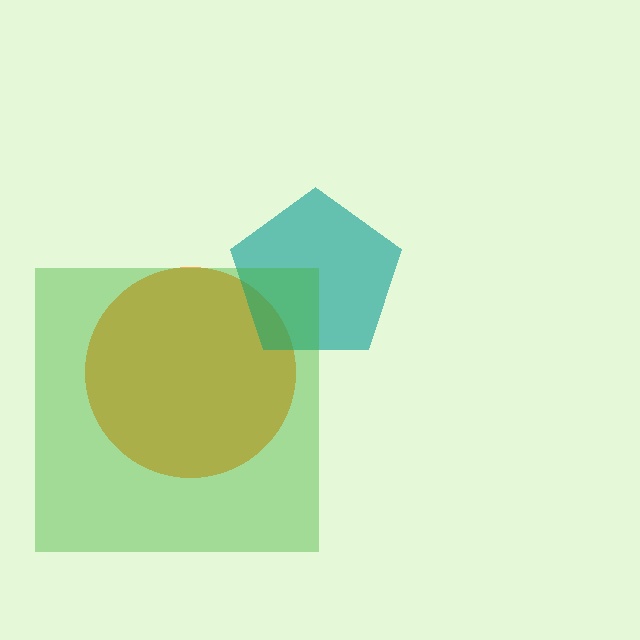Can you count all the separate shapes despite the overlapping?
Yes, there are 3 separate shapes.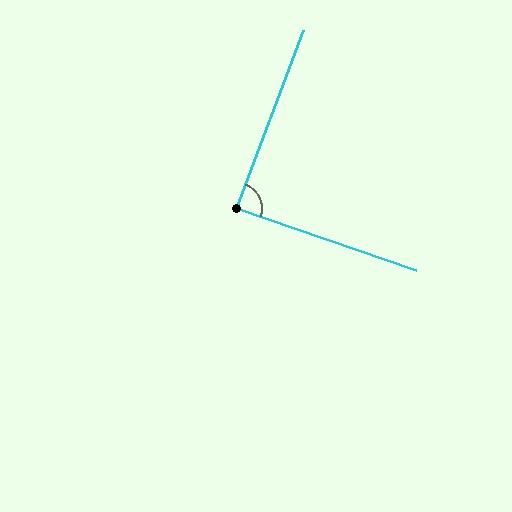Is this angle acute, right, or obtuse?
It is approximately a right angle.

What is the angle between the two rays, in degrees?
Approximately 88 degrees.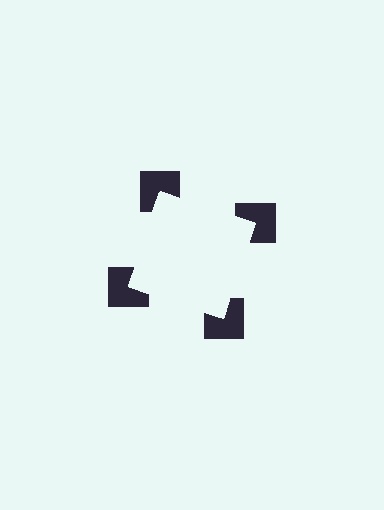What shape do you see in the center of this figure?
An illusory square — its edges are inferred from the aligned wedge cuts in the notched squares, not physically drawn.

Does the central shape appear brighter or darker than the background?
It typically appears slightly brighter than the background, even though no actual brightness change is drawn.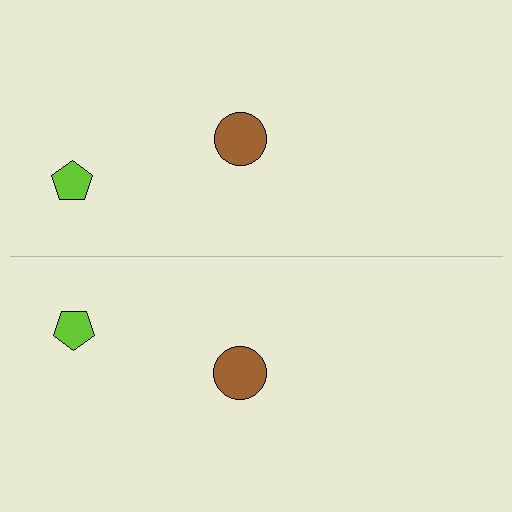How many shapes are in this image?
There are 4 shapes in this image.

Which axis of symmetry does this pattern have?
The pattern has a horizontal axis of symmetry running through the center of the image.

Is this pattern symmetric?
Yes, this pattern has bilateral (reflection) symmetry.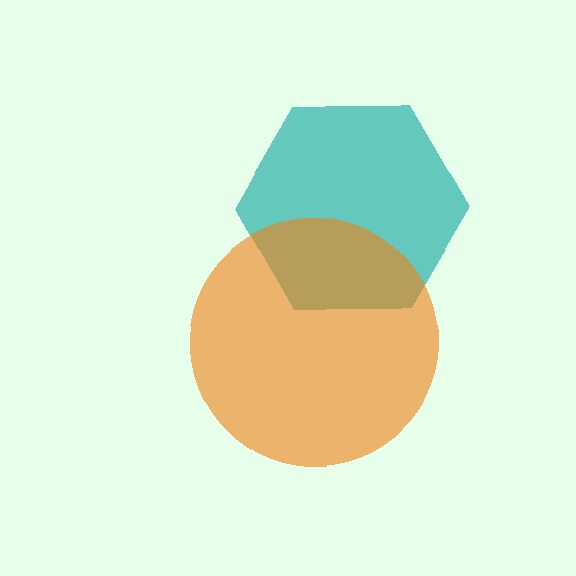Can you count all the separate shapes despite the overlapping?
Yes, there are 2 separate shapes.